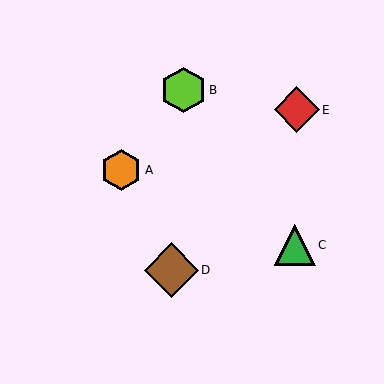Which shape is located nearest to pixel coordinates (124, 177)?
The orange hexagon (labeled A) at (121, 170) is nearest to that location.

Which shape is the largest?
The brown diamond (labeled D) is the largest.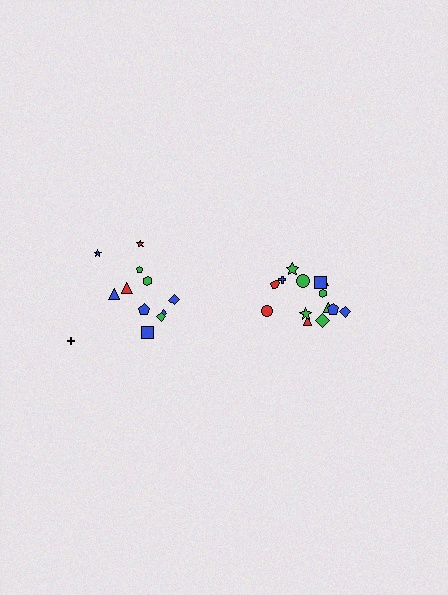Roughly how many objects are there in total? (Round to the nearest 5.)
Roughly 25 objects in total.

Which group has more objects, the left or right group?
The right group.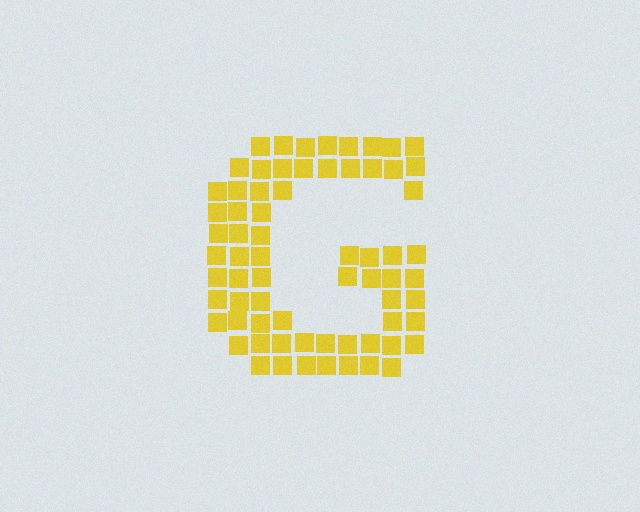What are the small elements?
The small elements are squares.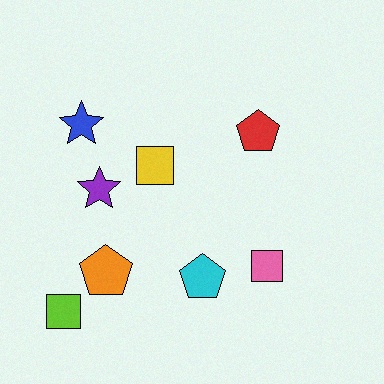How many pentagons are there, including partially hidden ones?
There are 3 pentagons.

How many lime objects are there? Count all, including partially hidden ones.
There is 1 lime object.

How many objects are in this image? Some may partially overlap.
There are 8 objects.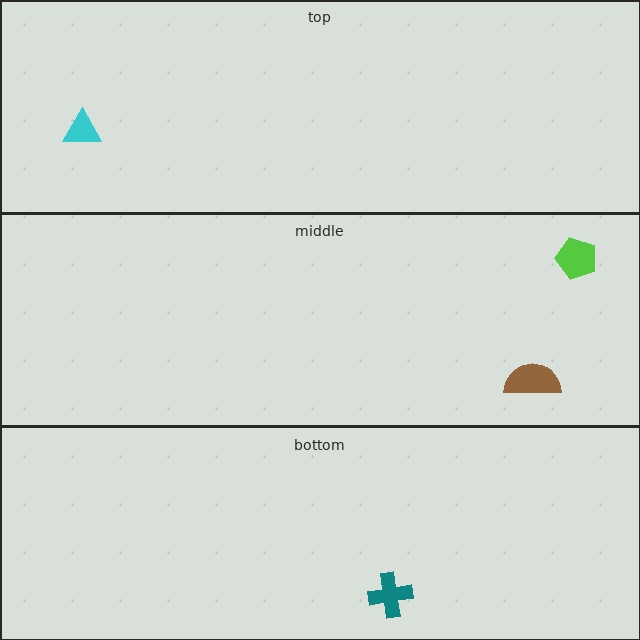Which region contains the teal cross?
The bottom region.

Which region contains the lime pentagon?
The middle region.